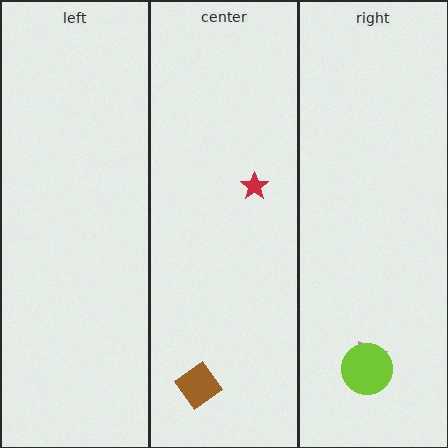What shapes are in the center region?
The brown diamond, the red star.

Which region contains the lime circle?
The right region.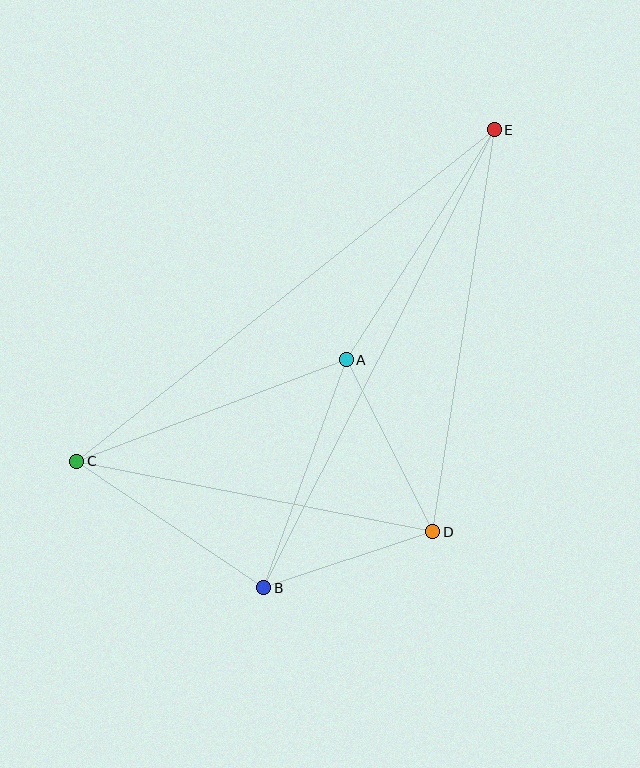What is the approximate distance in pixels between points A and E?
The distance between A and E is approximately 273 pixels.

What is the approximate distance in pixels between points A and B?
The distance between A and B is approximately 243 pixels.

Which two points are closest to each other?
Points B and D are closest to each other.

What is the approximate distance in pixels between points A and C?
The distance between A and C is approximately 288 pixels.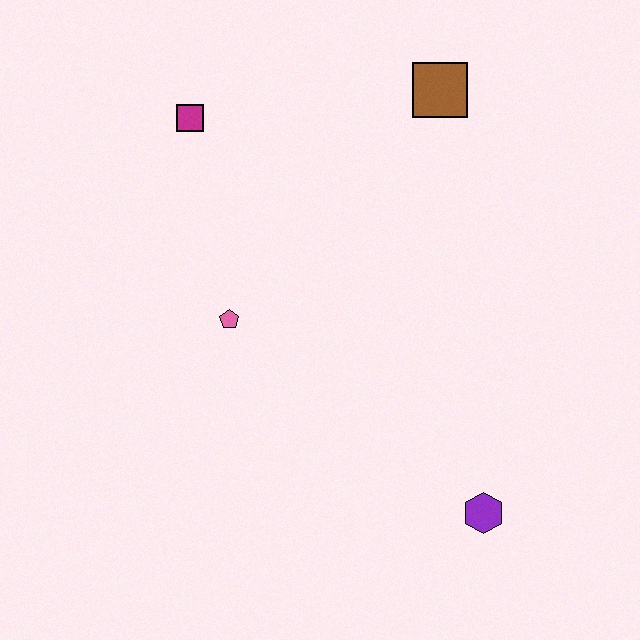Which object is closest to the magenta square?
The pink pentagon is closest to the magenta square.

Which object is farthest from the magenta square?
The purple hexagon is farthest from the magenta square.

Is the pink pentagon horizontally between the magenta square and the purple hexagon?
Yes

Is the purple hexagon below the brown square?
Yes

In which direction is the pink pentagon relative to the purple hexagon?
The pink pentagon is to the left of the purple hexagon.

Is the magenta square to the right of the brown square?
No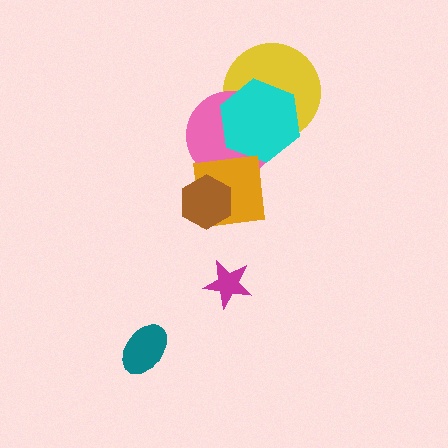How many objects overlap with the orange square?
3 objects overlap with the orange square.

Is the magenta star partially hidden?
No, no other shape covers it.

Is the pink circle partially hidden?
Yes, it is partially covered by another shape.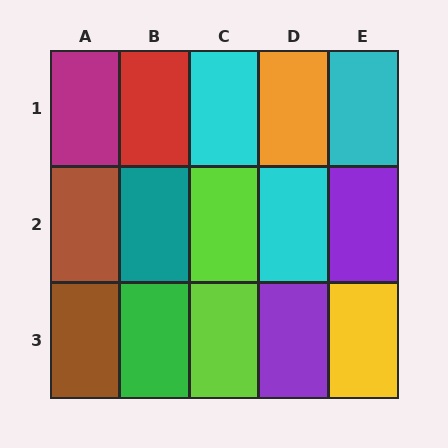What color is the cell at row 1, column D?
Orange.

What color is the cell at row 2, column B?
Teal.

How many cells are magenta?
1 cell is magenta.